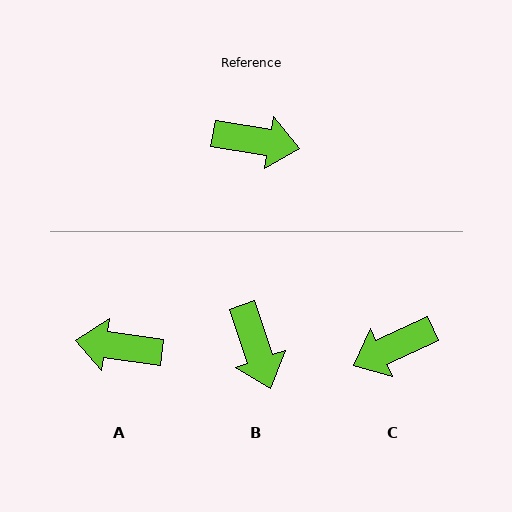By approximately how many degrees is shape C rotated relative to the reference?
Approximately 145 degrees clockwise.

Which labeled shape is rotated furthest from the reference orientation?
A, about 179 degrees away.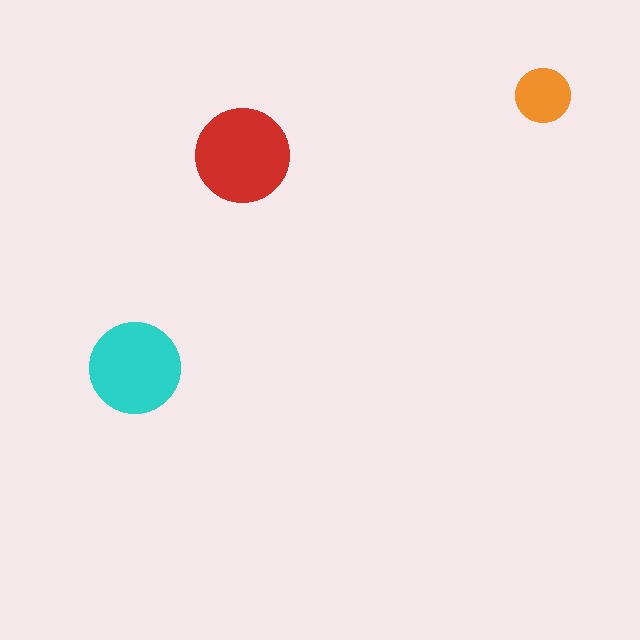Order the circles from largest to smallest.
the red one, the cyan one, the orange one.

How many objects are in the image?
There are 3 objects in the image.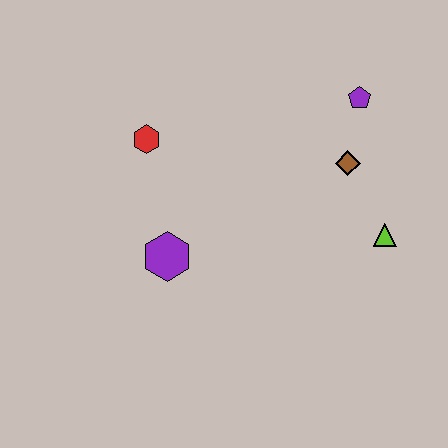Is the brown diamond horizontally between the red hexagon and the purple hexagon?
No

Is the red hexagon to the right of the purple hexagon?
No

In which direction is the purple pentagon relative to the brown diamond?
The purple pentagon is above the brown diamond.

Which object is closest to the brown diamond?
The purple pentagon is closest to the brown diamond.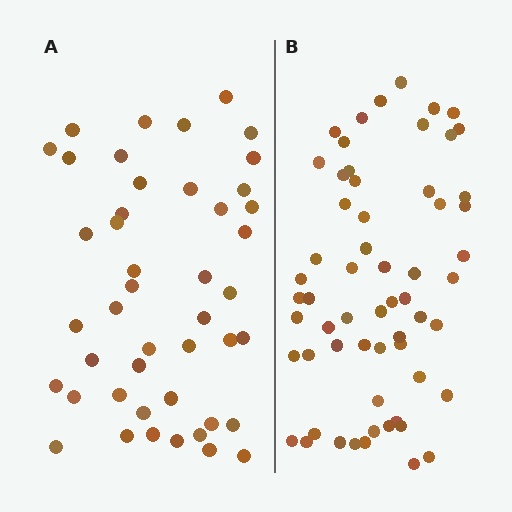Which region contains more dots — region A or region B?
Region B (the right region) has more dots.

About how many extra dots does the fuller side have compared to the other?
Region B has approximately 15 more dots than region A.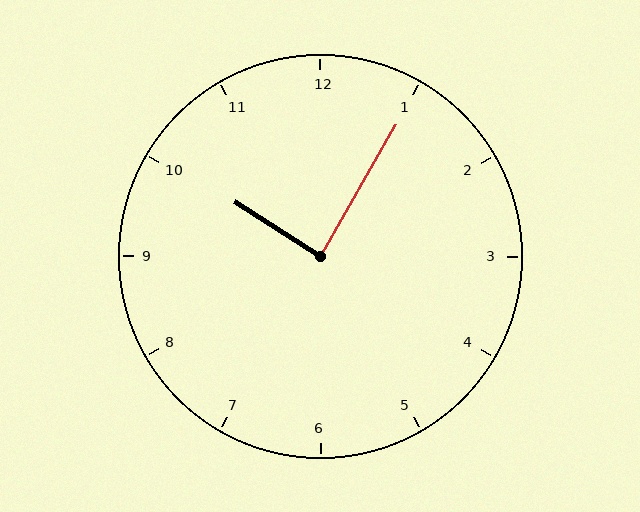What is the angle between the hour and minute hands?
Approximately 88 degrees.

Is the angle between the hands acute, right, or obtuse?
It is right.